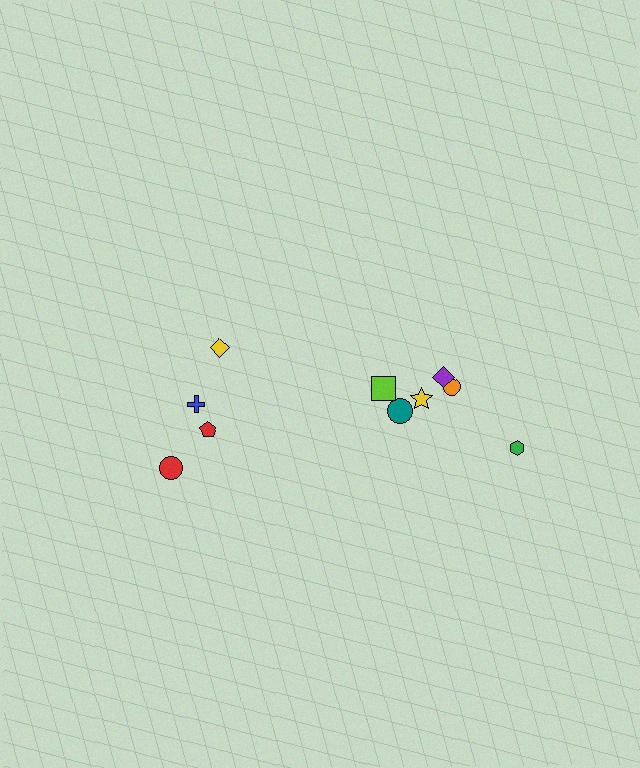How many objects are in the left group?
There are 4 objects.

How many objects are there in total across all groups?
There are 10 objects.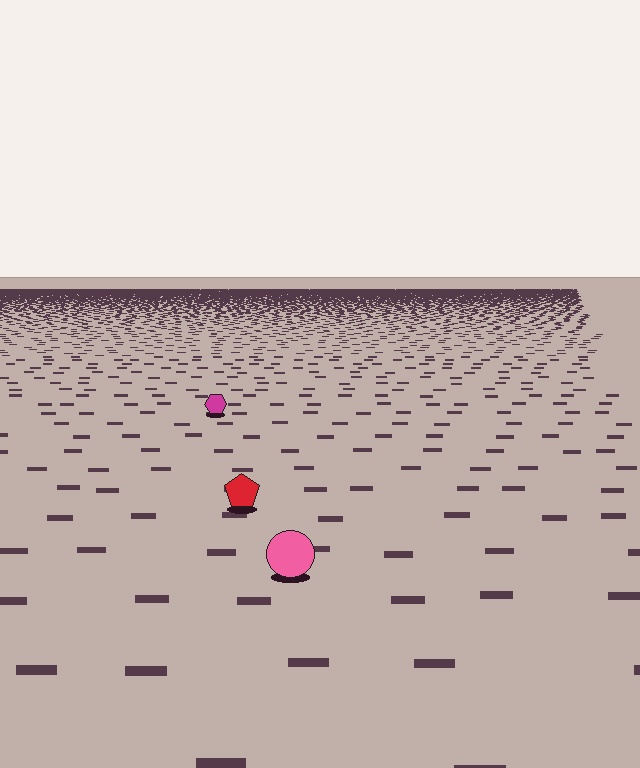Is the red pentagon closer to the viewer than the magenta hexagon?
Yes. The red pentagon is closer — you can tell from the texture gradient: the ground texture is coarser near it.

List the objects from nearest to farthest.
From nearest to farthest: the pink circle, the red pentagon, the magenta hexagon.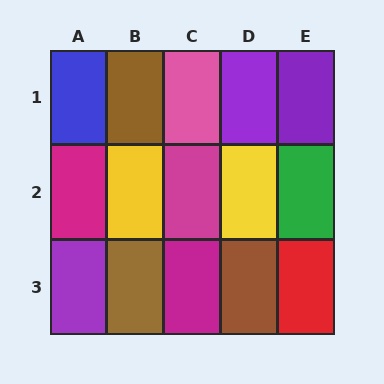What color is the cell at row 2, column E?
Green.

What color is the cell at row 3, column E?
Red.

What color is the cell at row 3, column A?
Purple.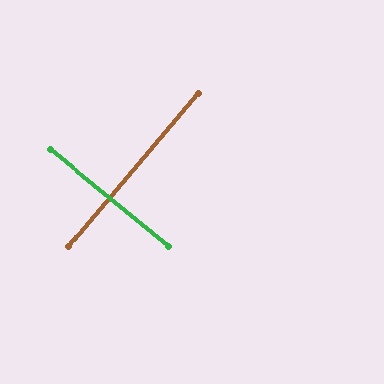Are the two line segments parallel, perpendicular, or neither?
Perpendicular — they meet at approximately 89°.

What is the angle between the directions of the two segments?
Approximately 89 degrees.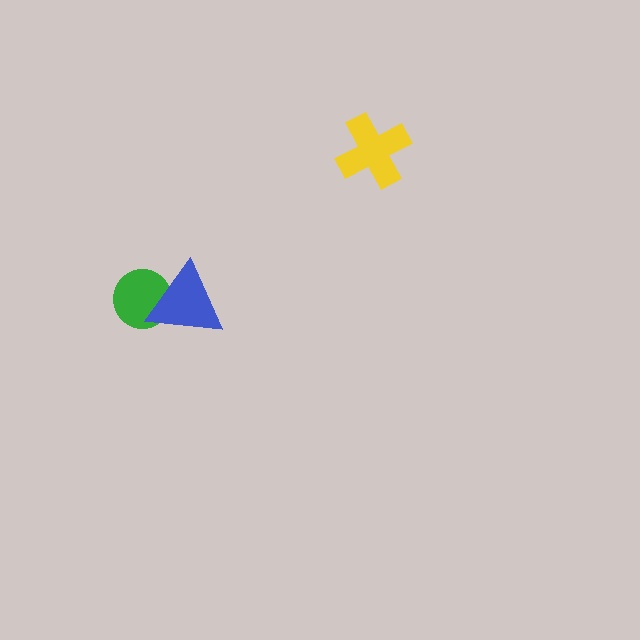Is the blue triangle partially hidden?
No, no other shape covers it.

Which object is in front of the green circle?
The blue triangle is in front of the green circle.